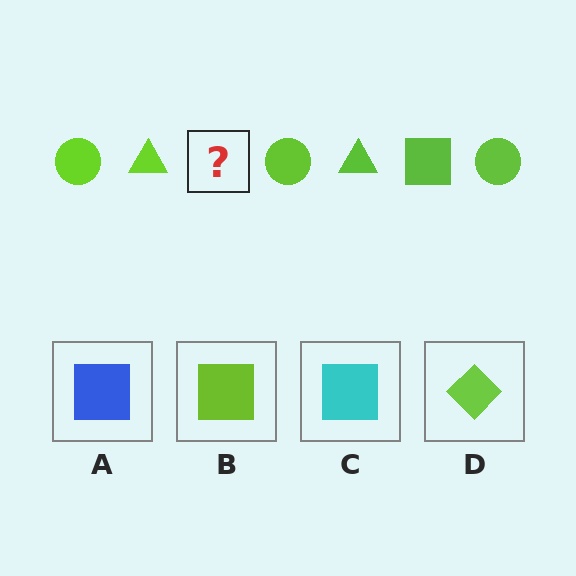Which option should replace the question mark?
Option B.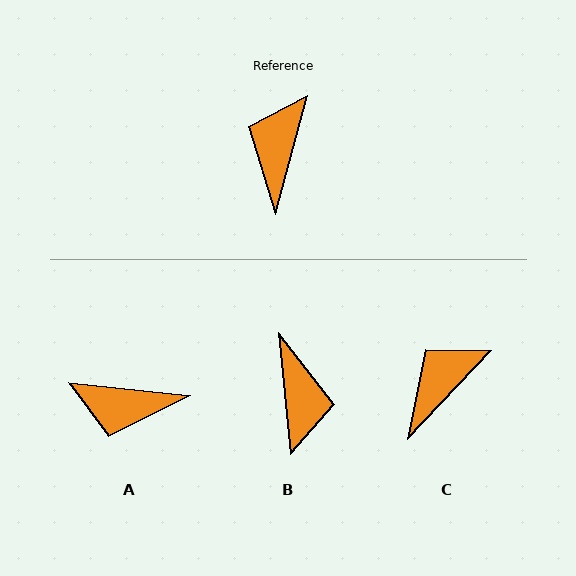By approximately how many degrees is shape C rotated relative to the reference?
Approximately 28 degrees clockwise.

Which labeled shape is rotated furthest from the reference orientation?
B, about 159 degrees away.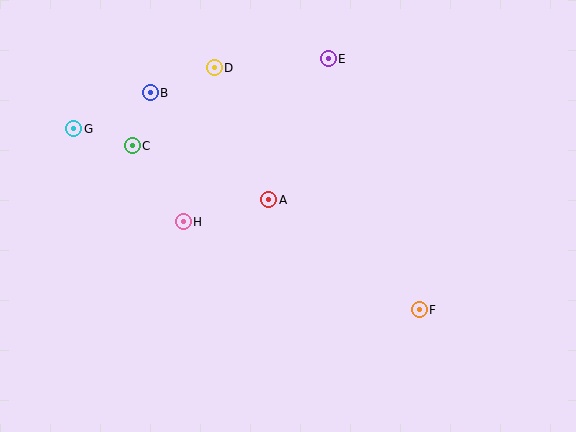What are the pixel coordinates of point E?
Point E is at (328, 59).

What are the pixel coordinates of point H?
Point H is at (183, 222).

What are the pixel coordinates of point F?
Point F is at (419, 310).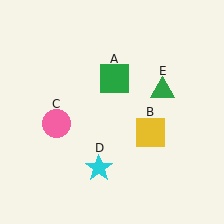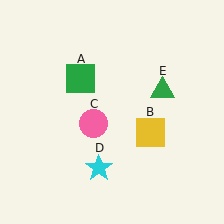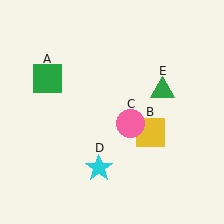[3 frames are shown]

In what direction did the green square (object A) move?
The green square (object A) moved left.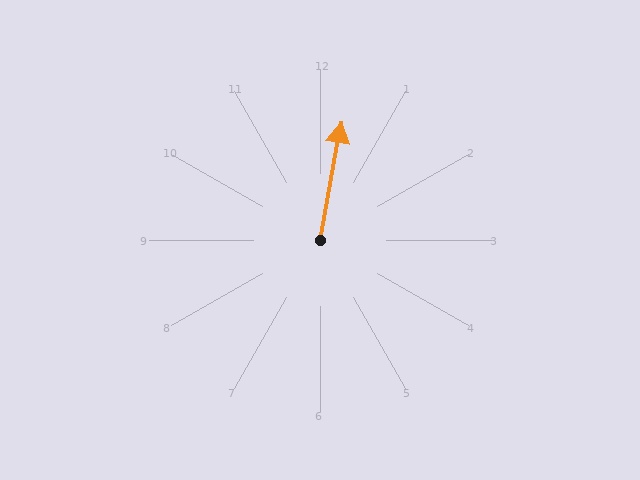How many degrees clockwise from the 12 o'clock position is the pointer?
Approximately 10 degrees.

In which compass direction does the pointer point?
North.